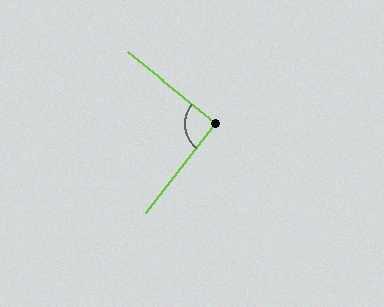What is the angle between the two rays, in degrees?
Approximately 91 degrees.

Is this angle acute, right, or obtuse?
It is approximately a right angle.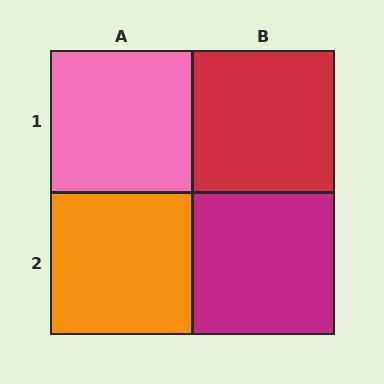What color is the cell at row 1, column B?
Red.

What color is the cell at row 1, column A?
Pink.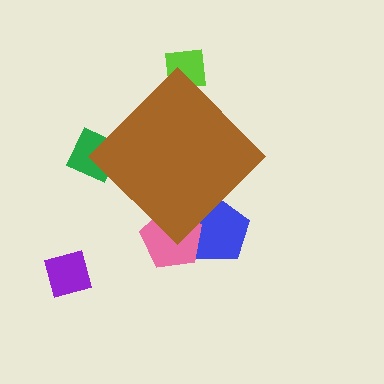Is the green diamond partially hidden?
Yes, the green diamond is partially hidden behind the brown diamond.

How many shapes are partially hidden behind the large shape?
4 shapes are partially hidden.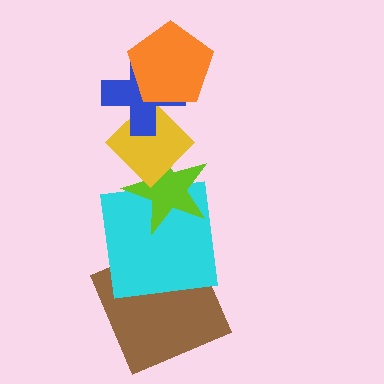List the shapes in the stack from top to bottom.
From top to bottom: the orange pentagon, the blue cross, the yellow diamond, the lime star, the cyan square, the brown square.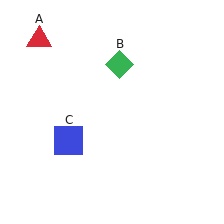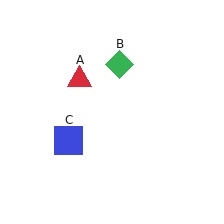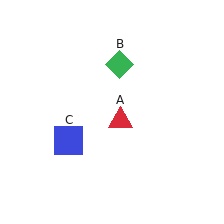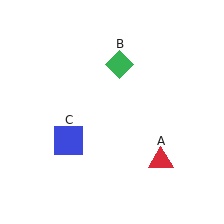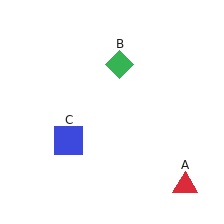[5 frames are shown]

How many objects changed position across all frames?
1 object changed position: red triangle (object A).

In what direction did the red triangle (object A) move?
The red triangle (object A) moved down and to the right.